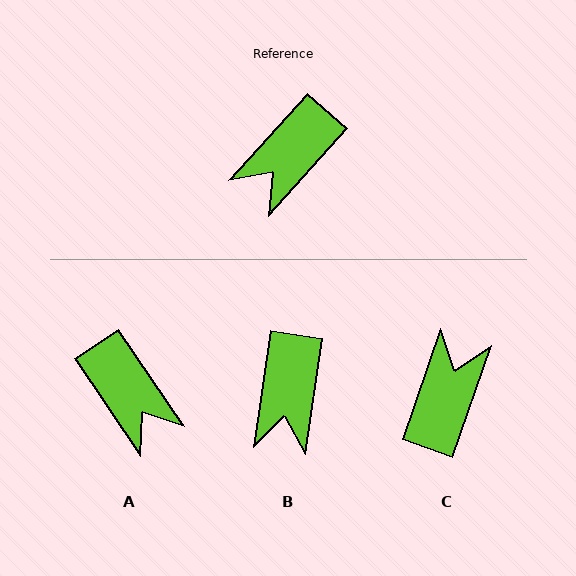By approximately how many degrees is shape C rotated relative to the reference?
Approximately 157 degrees clockwise.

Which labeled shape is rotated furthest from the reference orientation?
C, about 157 degrees away.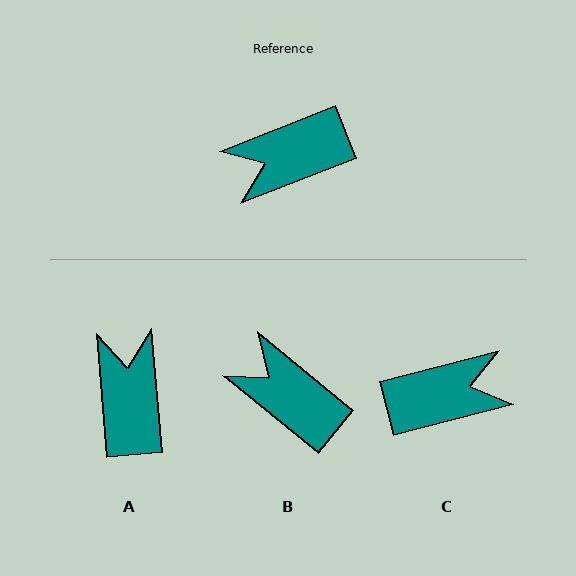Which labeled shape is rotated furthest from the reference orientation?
C, about 173 degrees away.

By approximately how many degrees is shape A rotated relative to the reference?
Approximately 107 degrees clockwise.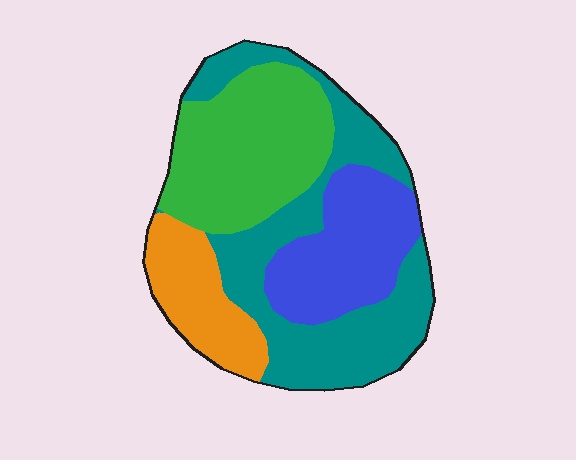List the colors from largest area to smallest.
From largest to smallest: teal, green, blue, orange.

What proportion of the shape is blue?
Blue covers roughly 20% of the shape.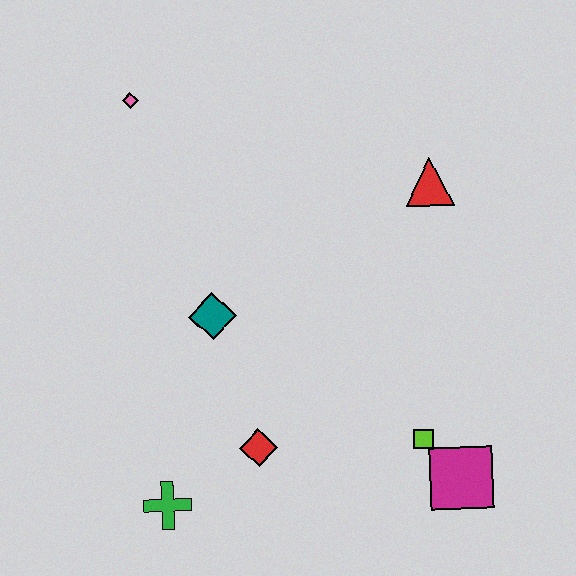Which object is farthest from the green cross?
The red triangle is farthest from the green cross.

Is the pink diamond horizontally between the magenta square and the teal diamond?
No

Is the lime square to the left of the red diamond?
No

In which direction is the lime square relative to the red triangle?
The lime square is below the red triangle.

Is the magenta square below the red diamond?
Yes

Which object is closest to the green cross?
The red diamond is closest to the green cross.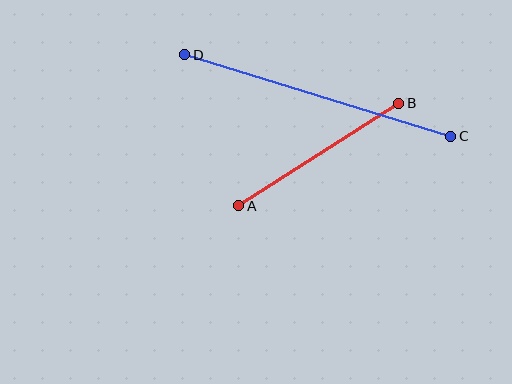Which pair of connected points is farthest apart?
Points C and D are farthest apart.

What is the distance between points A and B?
The distance is approximately 190 pixels.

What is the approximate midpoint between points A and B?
The midpoint is at approximately (319, 155) pixels.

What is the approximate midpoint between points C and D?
The midpoint is at approximately (318, 95) pixels.